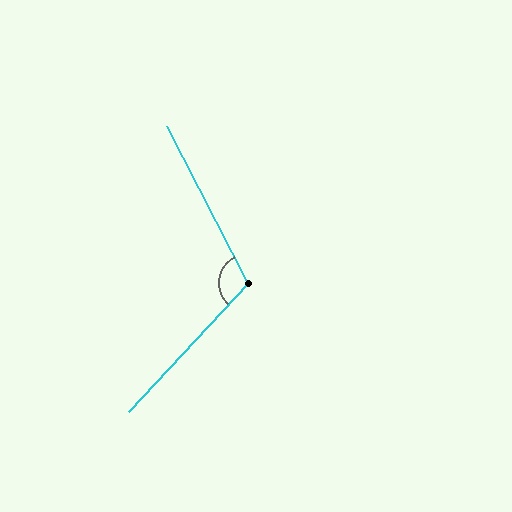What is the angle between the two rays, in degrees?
Approximately 110 degrees.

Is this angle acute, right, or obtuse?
It is obtuse.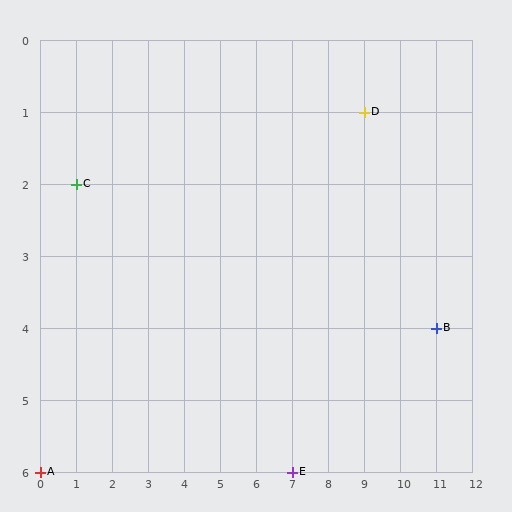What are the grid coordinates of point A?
Point A is at grid coordinates (0, 6).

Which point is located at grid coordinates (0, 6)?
Point A is at (0, 6).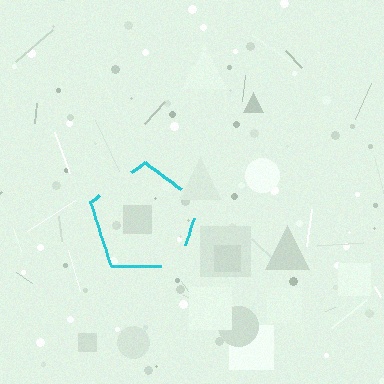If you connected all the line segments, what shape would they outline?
They would outline a pentagon.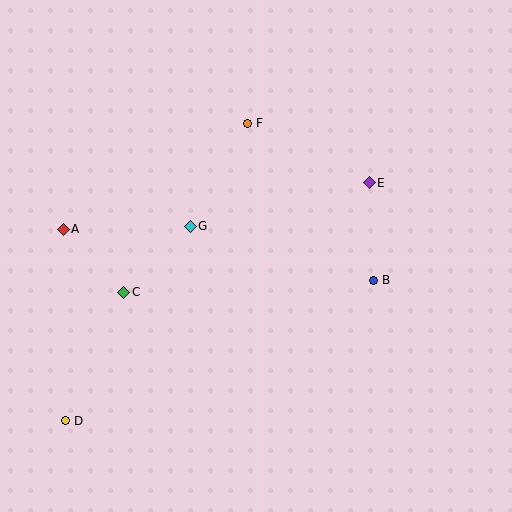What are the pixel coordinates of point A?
Point A is at (63, 229).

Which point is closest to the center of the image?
Point G at (190, 226) is closest to the center.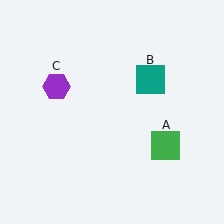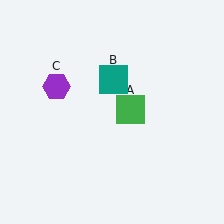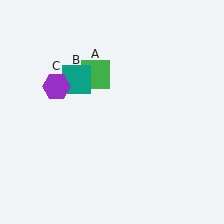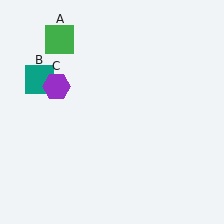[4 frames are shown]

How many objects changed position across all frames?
2 objects changed position: green square (object A), teal square (object B).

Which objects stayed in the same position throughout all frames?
Purple hexagon (object C) remained stationary.